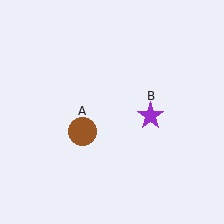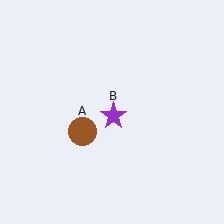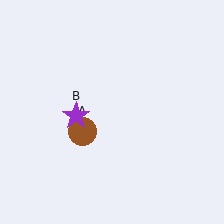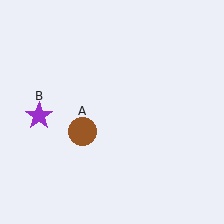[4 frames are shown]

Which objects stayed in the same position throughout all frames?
Brown circle (object A) remained stationary.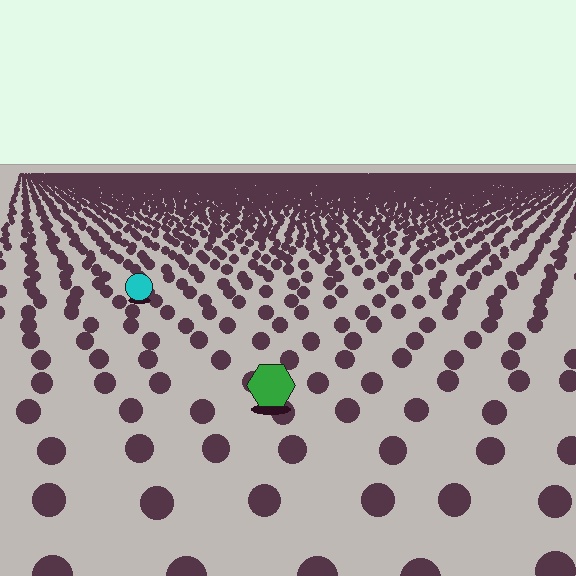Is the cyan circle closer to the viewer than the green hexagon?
No. The green hexagon is closer — you can tell from the texture gradient: the ground texture is coarser near it.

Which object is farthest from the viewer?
The cyan circle is farthest from the viewer. It appears smaller and the ground texture around it is denser.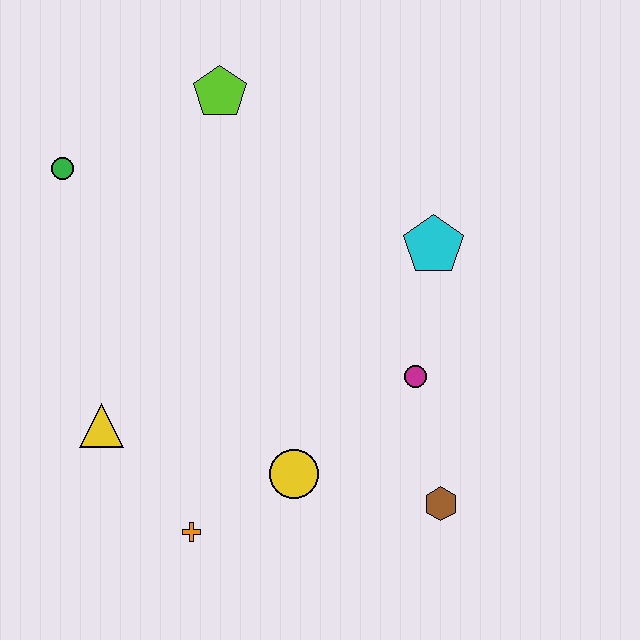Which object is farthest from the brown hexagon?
The green circle is farthest from the brown hexagon.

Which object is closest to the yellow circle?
The orange cross is closest to the yellow circle.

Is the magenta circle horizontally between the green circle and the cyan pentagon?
Yes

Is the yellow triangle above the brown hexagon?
Yes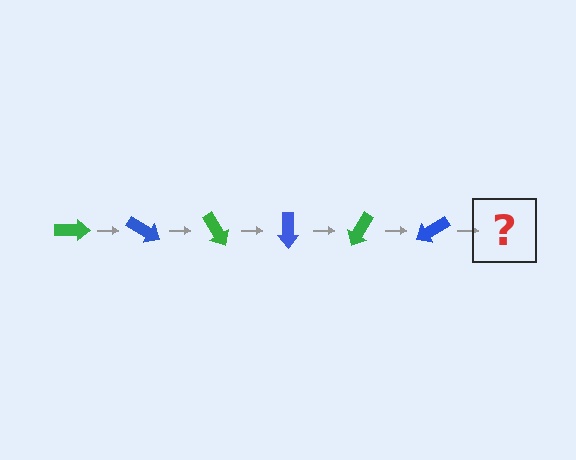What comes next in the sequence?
The next element should be a green arrow, rotated 180 degrees from the start.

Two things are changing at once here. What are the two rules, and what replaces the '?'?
The two rules are that it rotates 30 degrees each step and the color cycles through green and blue. The '?' should be a green arrow, rotated 180 degrees from the start.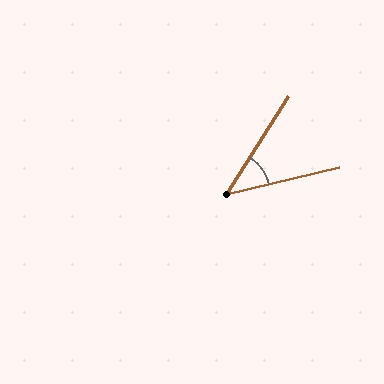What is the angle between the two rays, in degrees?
Approximately 45 degrees.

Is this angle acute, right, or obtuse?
It is acute.